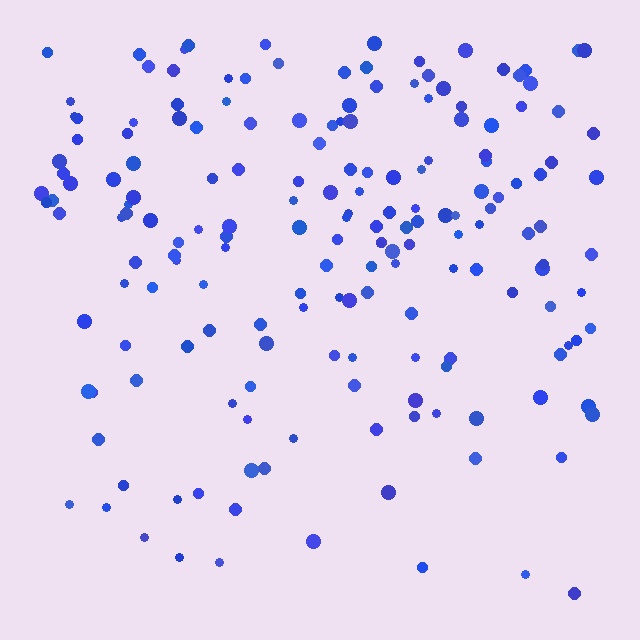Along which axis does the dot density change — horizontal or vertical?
Vertical.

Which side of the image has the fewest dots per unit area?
The bottom.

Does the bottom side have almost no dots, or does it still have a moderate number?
Still a moderate number, just noticeably fewer than the top.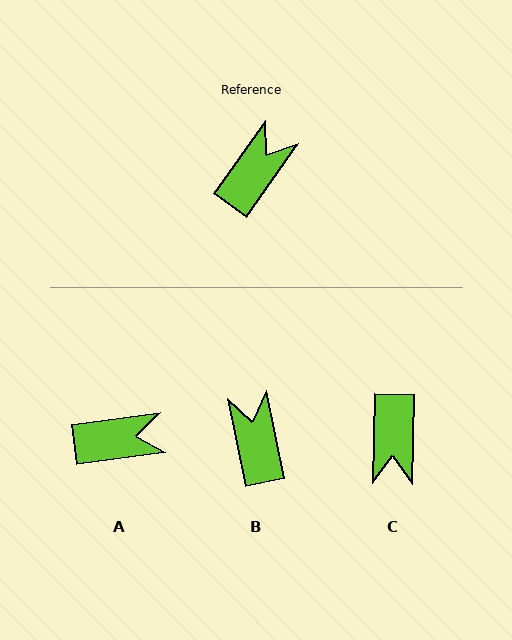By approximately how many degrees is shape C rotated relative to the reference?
Approximately 146 degrees clockwise.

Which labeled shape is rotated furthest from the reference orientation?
C, about 146 degrees away.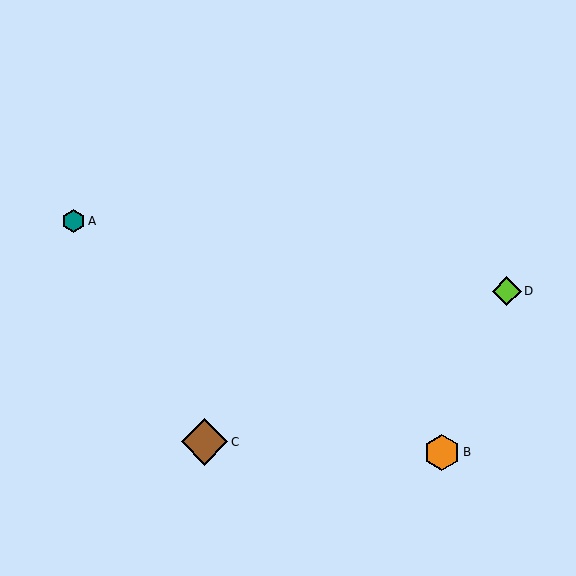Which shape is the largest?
The brown diamond (labeled C) is the largest.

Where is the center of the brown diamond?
The center of the brown diamond is at (205, 442).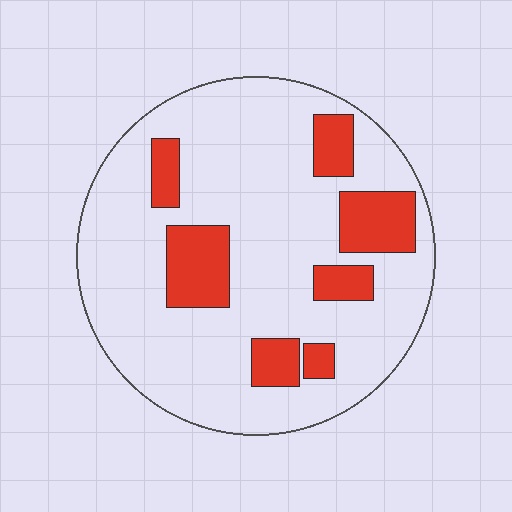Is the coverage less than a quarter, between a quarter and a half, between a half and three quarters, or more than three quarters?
Less than a quarter.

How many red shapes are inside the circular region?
7.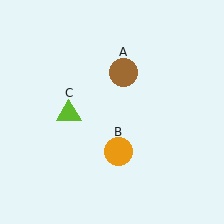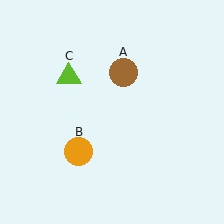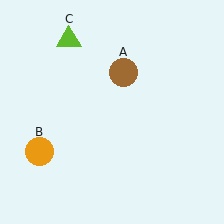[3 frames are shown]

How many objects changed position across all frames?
2 objects changed position: orange circle (object B), lime triangle (object C).